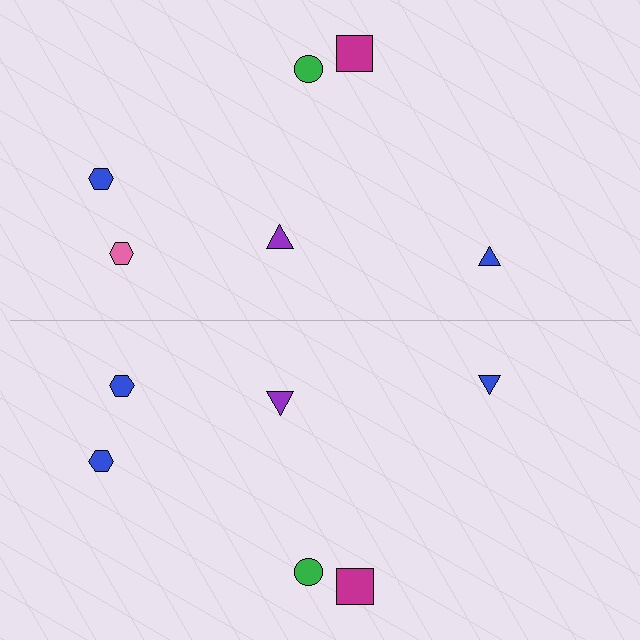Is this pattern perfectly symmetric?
No, the pattern is not perfectly symmetric. The blue hexagon on the bottom side breaks the symmetry — its mirror counterpart is pink.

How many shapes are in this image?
There are 12 shapes in this image.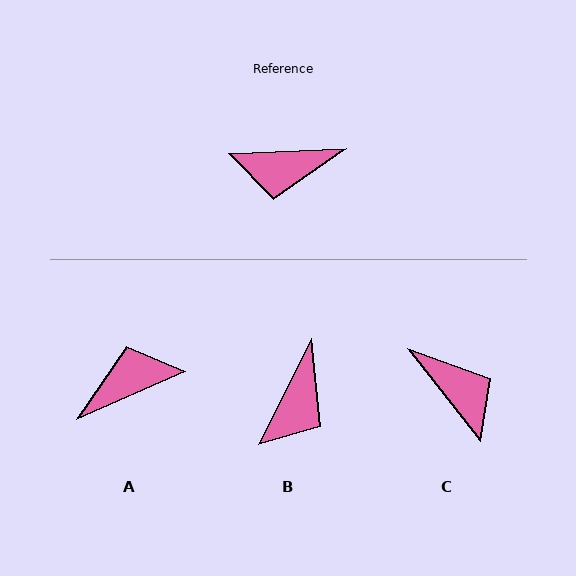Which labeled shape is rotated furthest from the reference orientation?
A, about 159 degrees away.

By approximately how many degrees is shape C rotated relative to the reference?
Approximately 126 degrees counter-clockwise.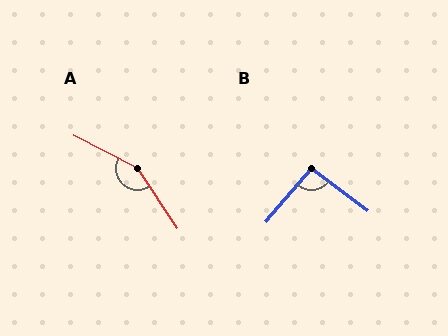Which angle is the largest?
A, at approximately 151 degrees.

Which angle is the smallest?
B, at approximately 93 degrees.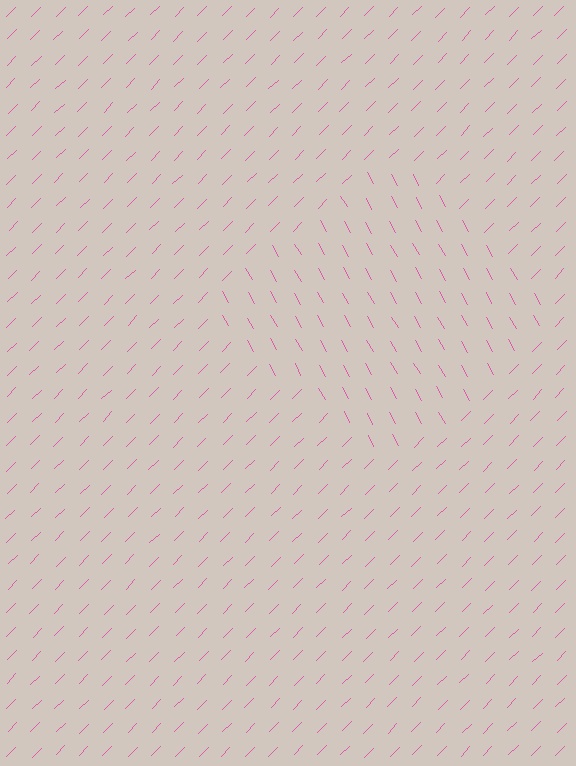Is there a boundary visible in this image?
Yes, there is a texture boundary formed by a change in line orientation.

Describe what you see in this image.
The image is filled with small pink line segments. A diamond region in the image has lines oriented differently from the surrounding lines, creating a visible texture boundary.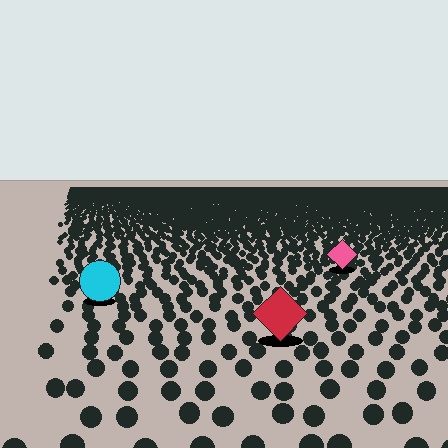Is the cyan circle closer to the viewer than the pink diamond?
Yes. The cyan circle is closer — you can tell from the texture gradient: the ground texture is coarser near it.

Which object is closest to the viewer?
The red diamond is closest. The texture marks near it are larger and more spread out.